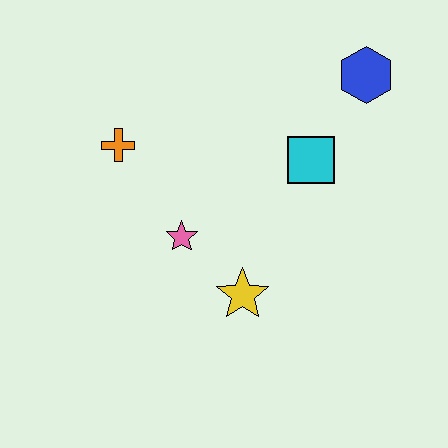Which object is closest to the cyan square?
The blue hexagon is closest to the cyan square.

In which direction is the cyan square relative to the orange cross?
The cyan square is to the right of the orange cross.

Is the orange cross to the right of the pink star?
No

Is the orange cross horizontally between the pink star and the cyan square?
No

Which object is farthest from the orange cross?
The blue hexagon is farthest from the orange cross.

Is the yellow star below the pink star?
Yes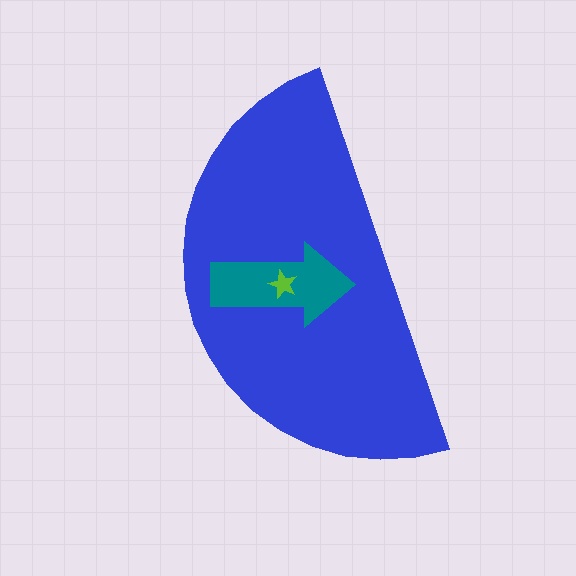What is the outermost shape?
The blue semicircle.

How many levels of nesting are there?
3.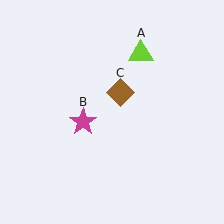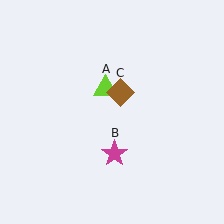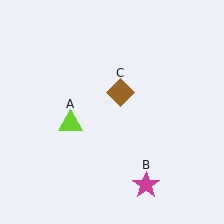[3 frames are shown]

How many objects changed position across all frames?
2 objects changed position: lime triangle (object A), magenta star (object B).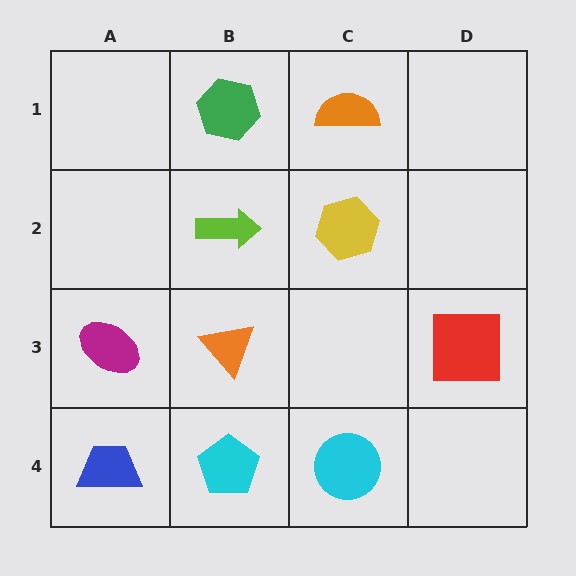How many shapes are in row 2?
2 shapes.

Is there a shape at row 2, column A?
No, that cell is empty.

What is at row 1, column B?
A green hexagon.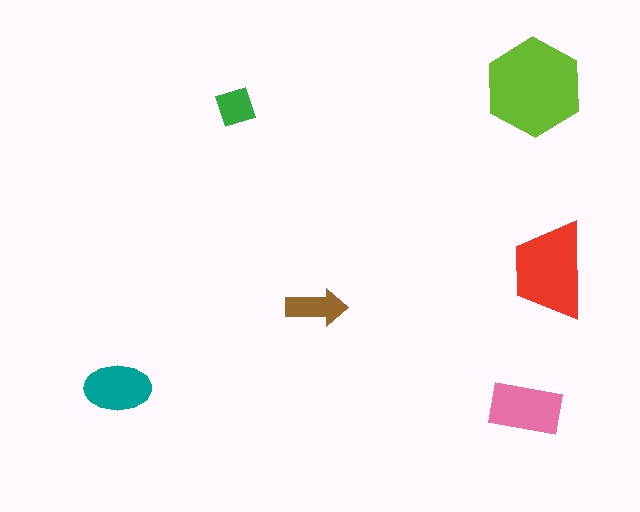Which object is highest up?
The lime hexagon is topmost.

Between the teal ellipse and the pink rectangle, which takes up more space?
The pink rectangle.